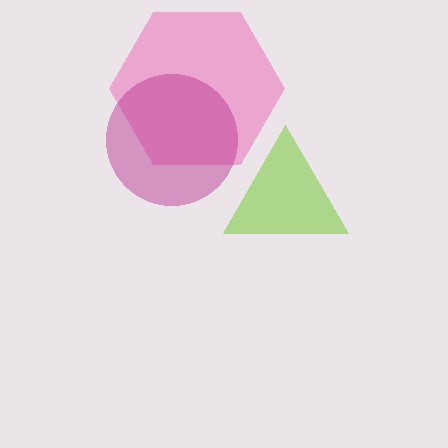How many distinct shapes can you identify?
There are 3 distinct shapes: a pink hexagon, a magenta circle, a lime triangle.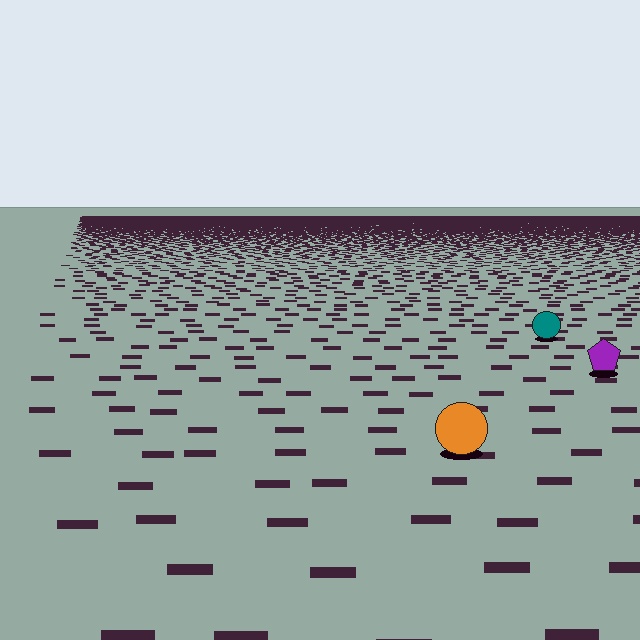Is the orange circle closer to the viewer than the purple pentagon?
Yes. The orange circle is closer — you can tell from the texture gradient: the ground texture is coarser near it.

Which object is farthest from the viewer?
The teal circle is farthest from the viewer. It appears smaller and the ground texture around it is denser.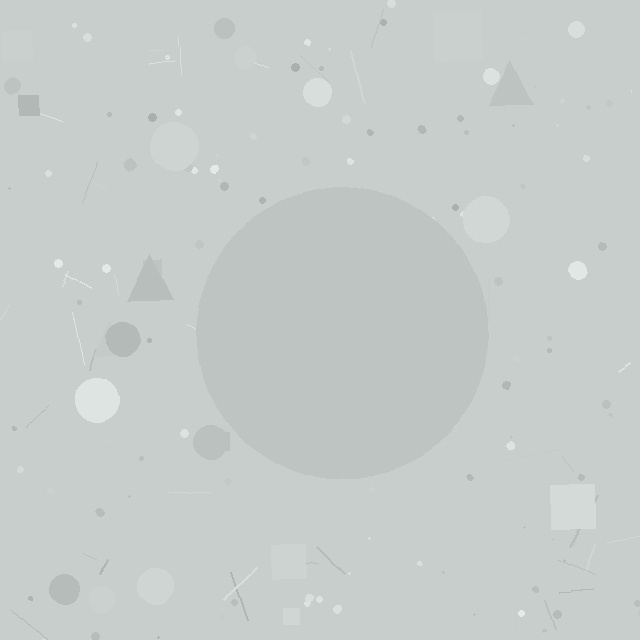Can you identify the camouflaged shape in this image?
The camouflaged shape is a circle.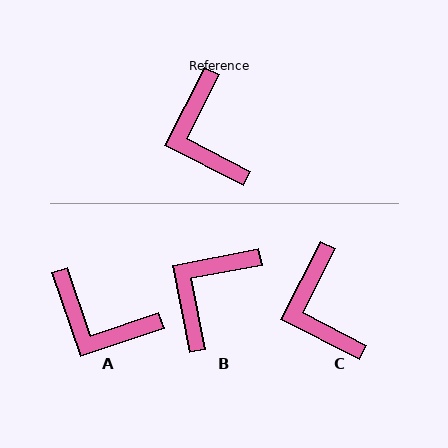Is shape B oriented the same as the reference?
No, it is off by about 52 degrees.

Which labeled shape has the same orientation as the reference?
C.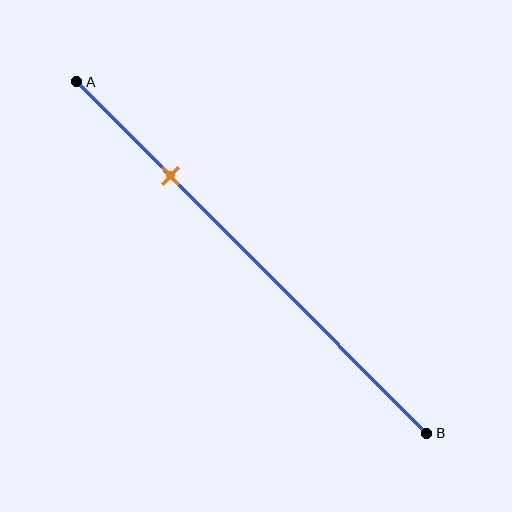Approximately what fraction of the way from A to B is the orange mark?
The orange mark is approximately 25% of the way from A to B.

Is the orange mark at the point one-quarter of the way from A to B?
Yes, the mark is approximately at the one-quarter point.